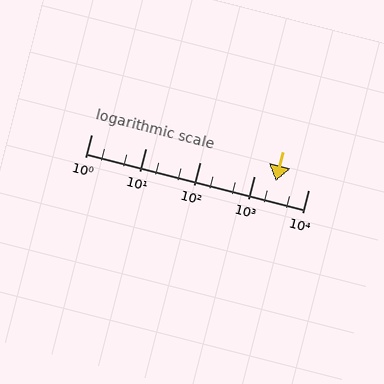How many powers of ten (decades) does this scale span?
The scale spans 4 decades, from 1 to 10000.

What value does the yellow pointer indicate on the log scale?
The pointer indicates approximately 2500.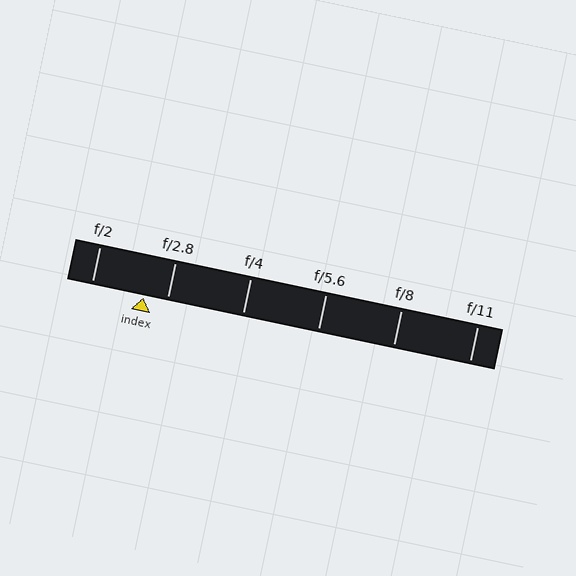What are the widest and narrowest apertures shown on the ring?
The widest aperture shown is f/2 and the narrowest is f/11.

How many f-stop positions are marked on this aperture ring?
There are 6 f-stop positions marked.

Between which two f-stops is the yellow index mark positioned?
The index mark is between f/2 and f/2.8.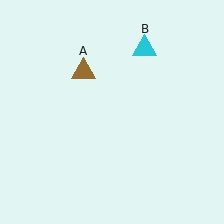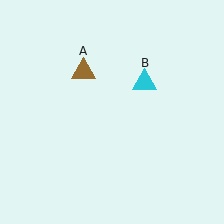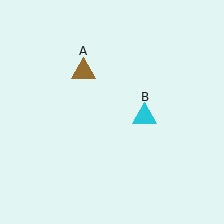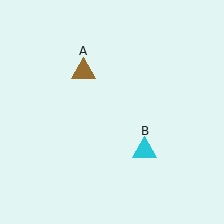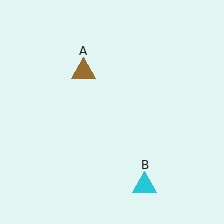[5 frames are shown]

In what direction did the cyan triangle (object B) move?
The cyan triangle (object B) moved down.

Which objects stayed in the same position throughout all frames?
Brown triangle (object A) remained stationary.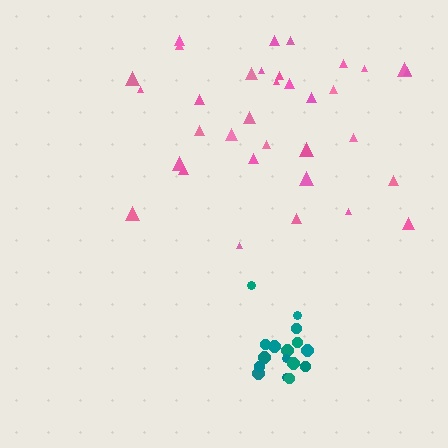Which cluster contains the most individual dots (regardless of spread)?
Pink (34).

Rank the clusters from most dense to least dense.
teal, pink.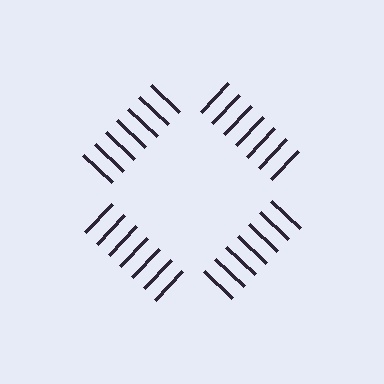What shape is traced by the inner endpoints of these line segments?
An illusory square — the line segments terminate on its edges but no continuous stroke is drawn.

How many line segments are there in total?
28 — 7 along each of the 4 edges.